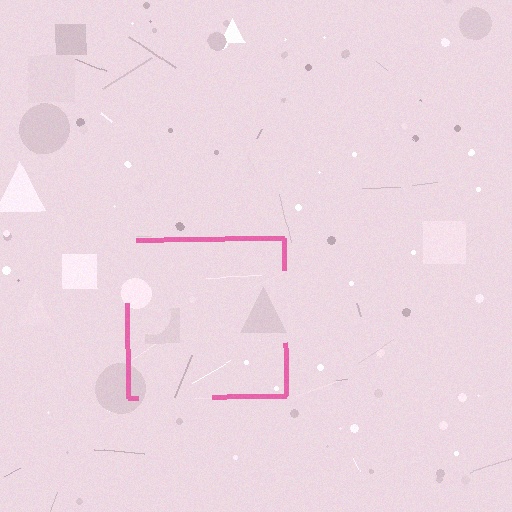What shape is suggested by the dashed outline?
The dashed outline suggests a square.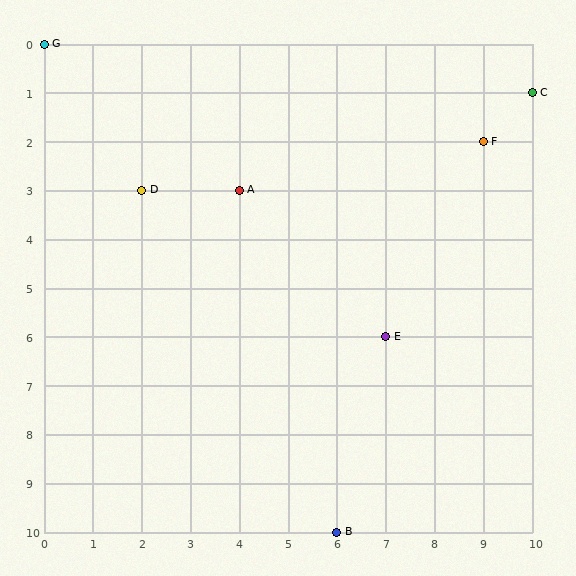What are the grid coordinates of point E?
Point E is at grid coordinates (7, 6).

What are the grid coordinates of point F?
Point F is at grid coordinates (9, 2).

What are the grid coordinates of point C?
Point C is at grid coordinates (10, 1).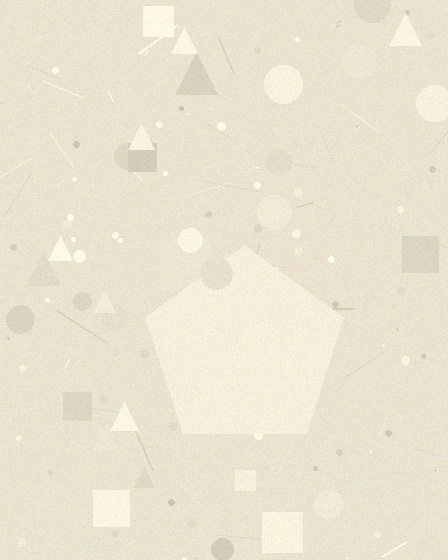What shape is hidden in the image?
A pentagon is hidden in the image.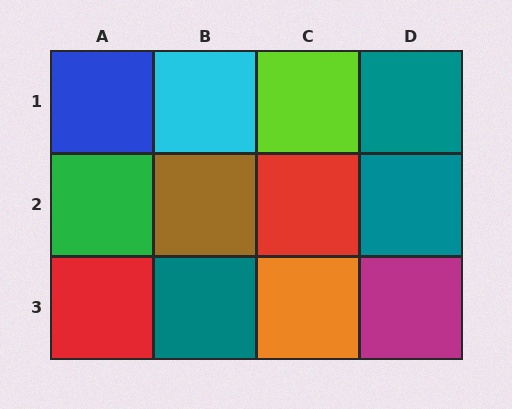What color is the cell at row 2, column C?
Red.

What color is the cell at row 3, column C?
Orange.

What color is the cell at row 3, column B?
Teal.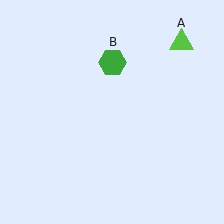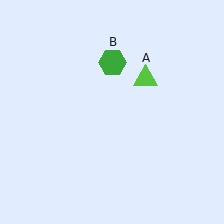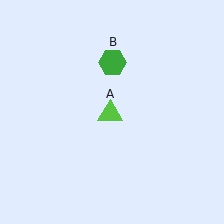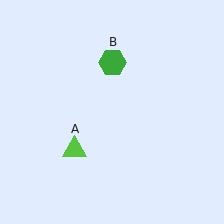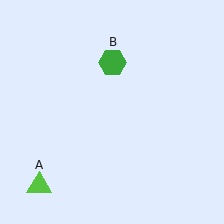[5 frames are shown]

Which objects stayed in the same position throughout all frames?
Green hexagon (object B) remained stationary.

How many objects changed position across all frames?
1 object changed position: lime triangle (object A).